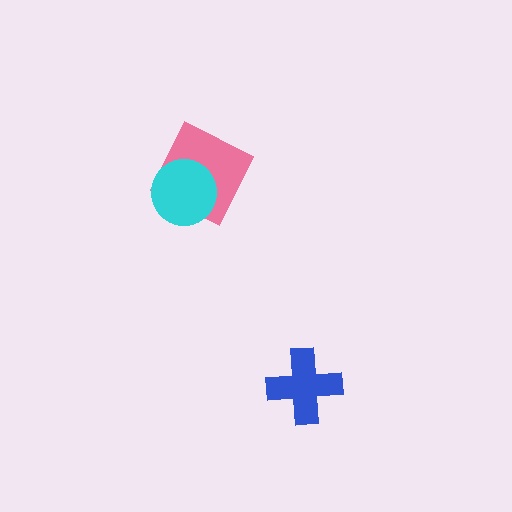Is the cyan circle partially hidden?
No, no other shape covers it.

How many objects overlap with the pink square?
1 object overlaps with the pink square.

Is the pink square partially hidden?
Yes, it is partially covered by another shape.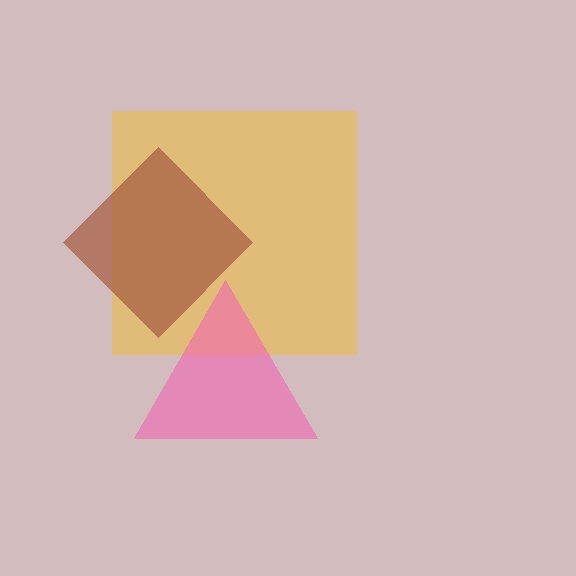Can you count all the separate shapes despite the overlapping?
Yes, there are 3 separate shapes.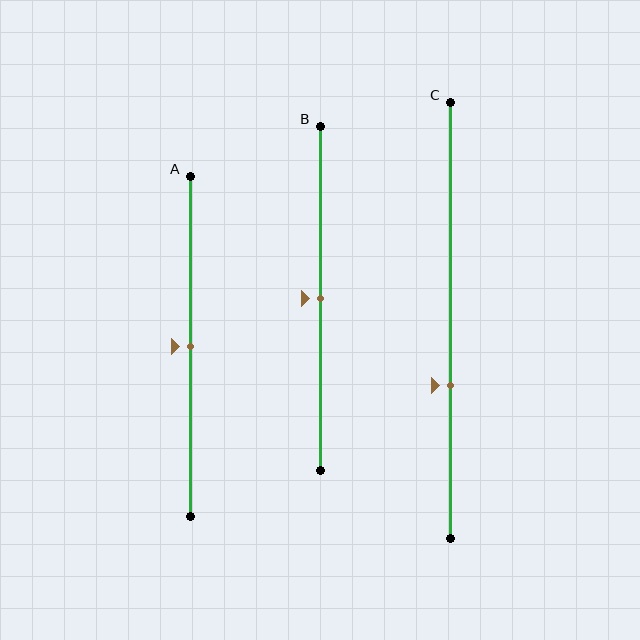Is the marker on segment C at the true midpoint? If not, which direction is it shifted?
No, the marker on segment C is shifted downward by about 15% of the segment length.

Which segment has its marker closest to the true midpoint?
Segment A has its marker closest to the true midpoint.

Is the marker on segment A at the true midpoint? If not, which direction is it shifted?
Yes, the marker on segment A is at the true midpoint.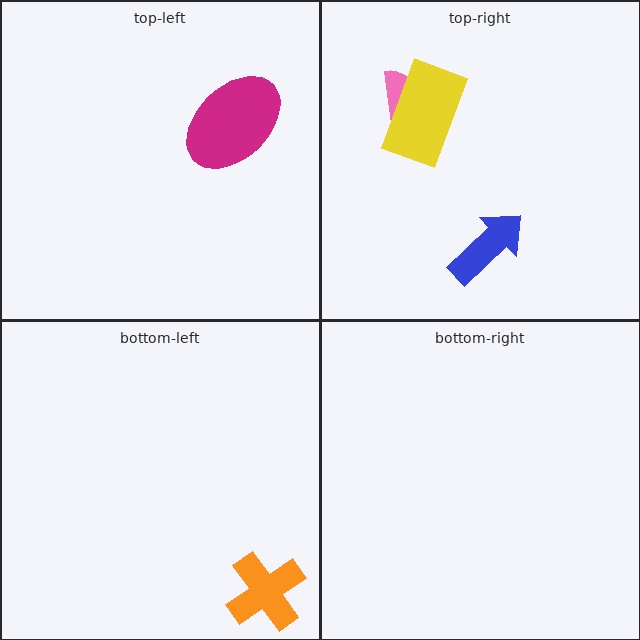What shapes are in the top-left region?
The magenta ellipse.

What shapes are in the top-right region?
The blue arrow, the pink semicircle, the yellow rectangle.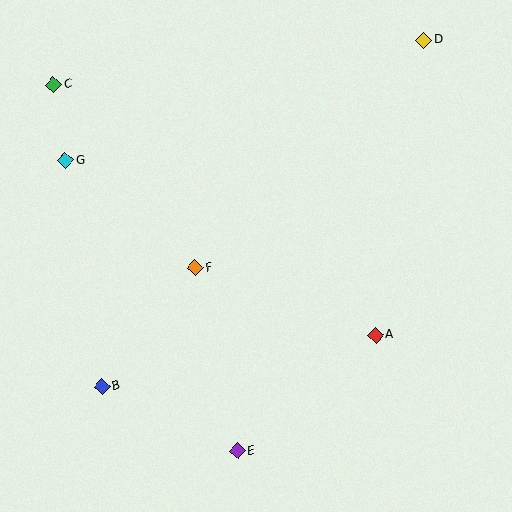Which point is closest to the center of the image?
Point F at (195, 268) is closest to the center.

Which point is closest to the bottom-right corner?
Point A is closest to the bottom-right corner.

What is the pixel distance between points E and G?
The distance between E and G is 338 pixels.